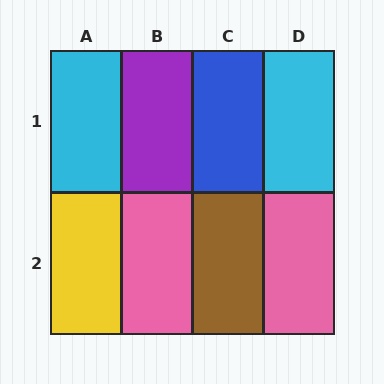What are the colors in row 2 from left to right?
Yellow, pink, brown, pink.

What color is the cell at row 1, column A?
Cyan.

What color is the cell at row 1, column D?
Cyan.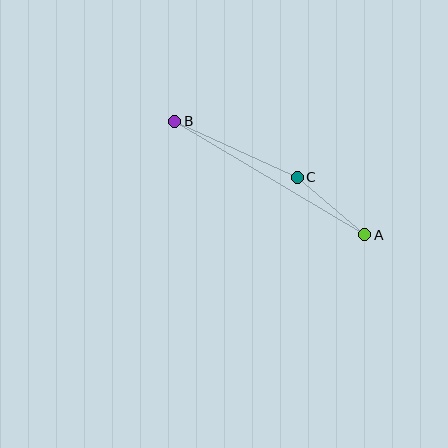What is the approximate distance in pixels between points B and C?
The distance between B and C is approximately 135 pixels.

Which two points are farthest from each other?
Points A and B are farthest from each other.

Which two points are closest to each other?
Points A and C are closest to each other.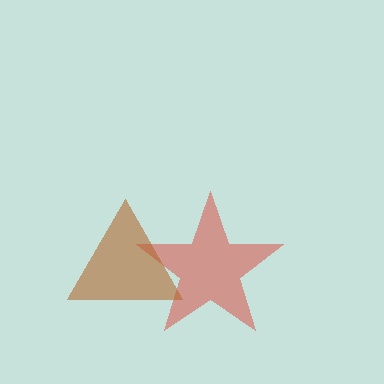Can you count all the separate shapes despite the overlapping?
Yes, there are 2 separate shapes.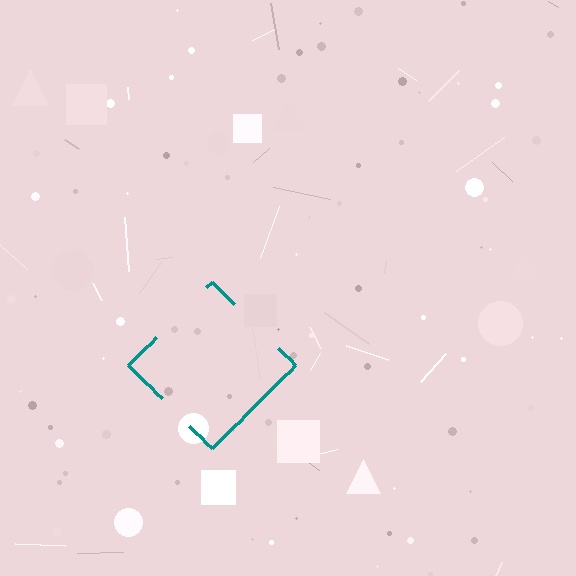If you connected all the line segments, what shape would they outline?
They would outline a diamond.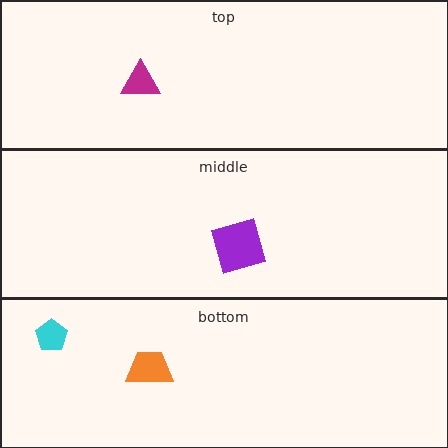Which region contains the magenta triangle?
The top region.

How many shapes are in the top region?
1.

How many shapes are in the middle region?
1.